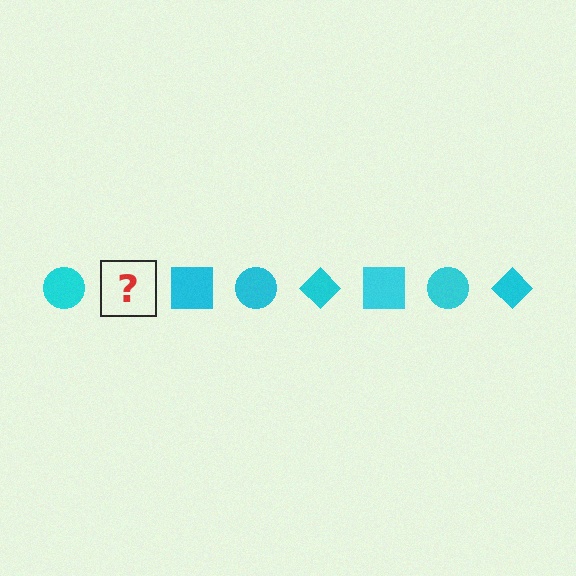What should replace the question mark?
The question mark should be replaced with a cyan diamond.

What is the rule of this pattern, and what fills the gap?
The rule is that the pattern cycles through circle, diamond, square shapes in cyan. The gap should be filled with a cyan diamond.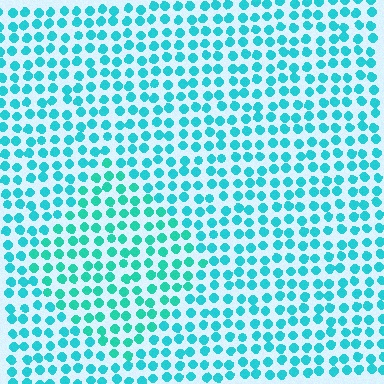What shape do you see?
I see a diamond.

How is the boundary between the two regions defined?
The boundary is defined purely by a slight shift in hue (about 17 degrees). Spacing, size, and orientation are identical on both sides.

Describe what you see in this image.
The image is filled with small cyan elements in a uniform arrangement. A diamond-shaped region is visible where the elements are tinted to a slightly different hue, forming a subtle color boundary.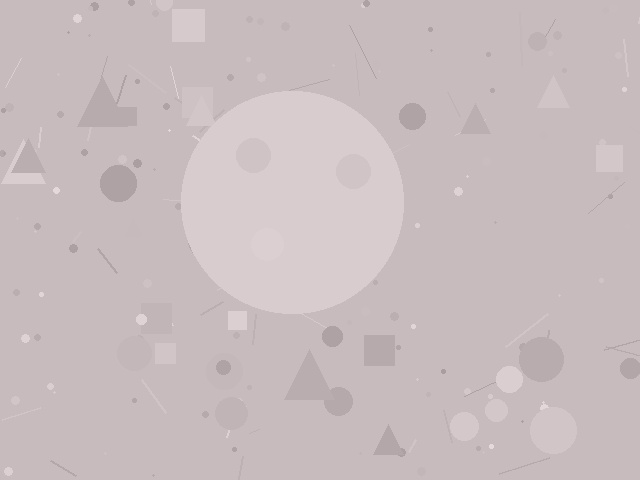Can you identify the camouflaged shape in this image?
The camouflaged shape is a circle.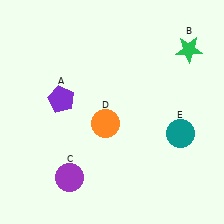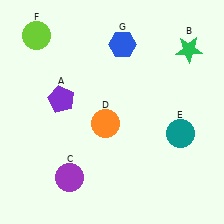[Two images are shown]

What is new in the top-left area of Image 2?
A lime circle (F) was added in the top-left area of Image 2.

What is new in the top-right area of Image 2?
A blue hexagon (G) was added in the top-right area of Image 2.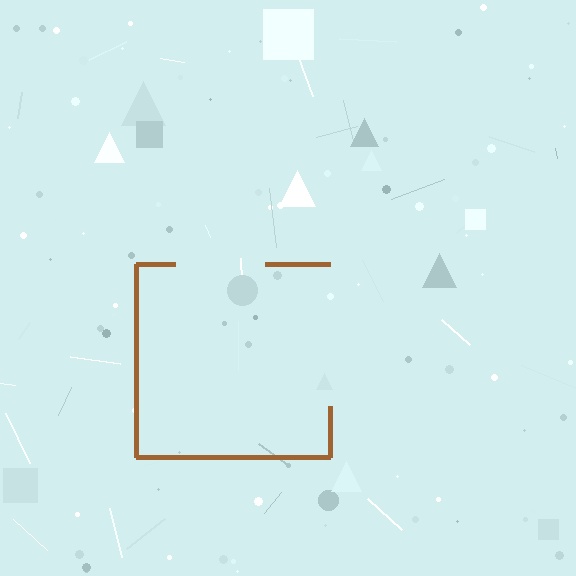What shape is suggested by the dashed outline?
The dashed outline suggests a square.